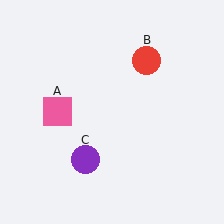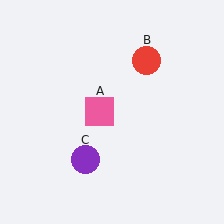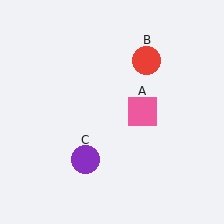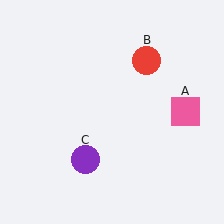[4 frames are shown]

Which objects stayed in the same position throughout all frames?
Red circle (object B) and purple circle (object C) remained stationary.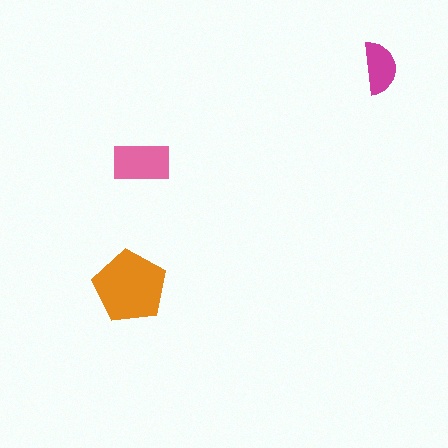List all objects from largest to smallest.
The orange pentagon, the pink rectangle, the magenta semicircle.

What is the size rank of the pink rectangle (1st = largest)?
2nd.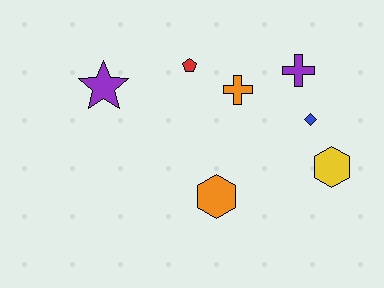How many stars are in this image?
There is 1 star.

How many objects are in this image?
There are 7 objects.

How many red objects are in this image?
There is 1 red object.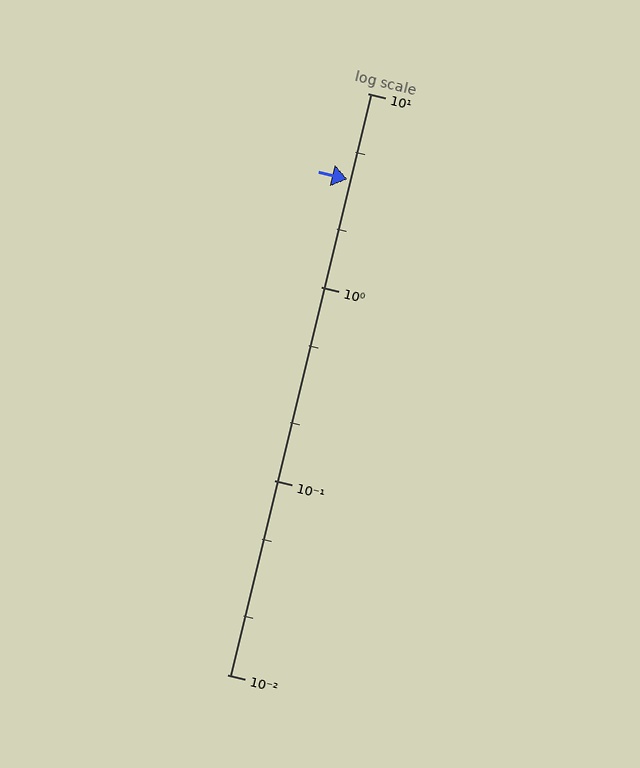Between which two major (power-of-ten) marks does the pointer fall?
The pointer is between 1 and 10.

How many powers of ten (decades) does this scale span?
The scale spans 3 decades, from 0.01 to 10.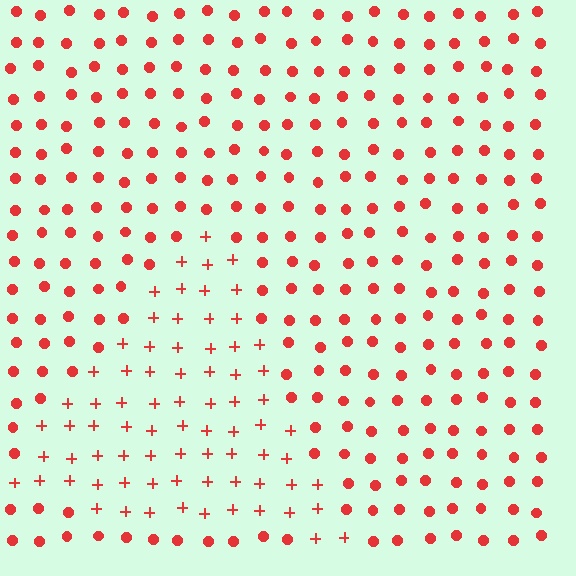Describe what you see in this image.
The image is filled with small red elements arranged in a uniform grid. A triangle-shaped region contains plus signs, while the surrounding area contains circles. The boundary is defined purely by the change in element shape.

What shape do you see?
I see a triangle.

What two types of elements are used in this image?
The image uses plus signs inside the triangle region and circles outside it.